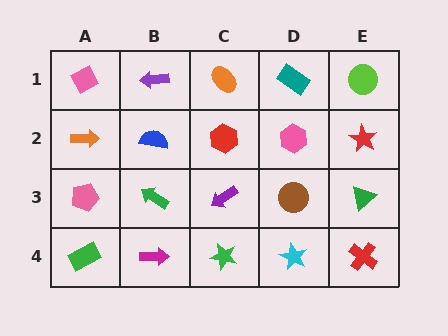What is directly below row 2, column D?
A brown circle.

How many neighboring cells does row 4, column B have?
3.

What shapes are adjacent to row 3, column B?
A blue semicircle (row 2, column B), a magenta arrow (row 4, column B), a pink pentagon (row 3, column A), a purple arrow (row 3, column C).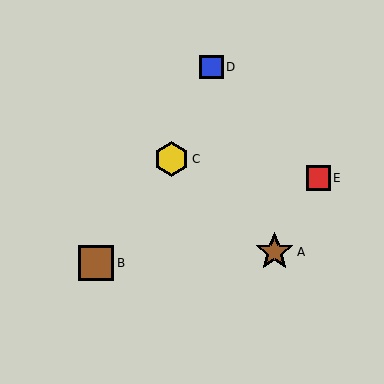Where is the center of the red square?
The center of the red square is at (318, 178).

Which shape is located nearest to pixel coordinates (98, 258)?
The brown square (labeled B) at (96, 263) is nearest to that location.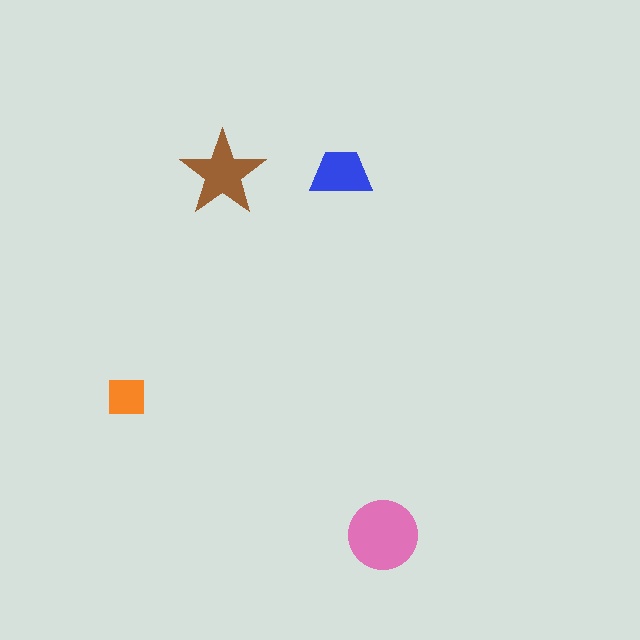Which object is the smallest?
The orange square.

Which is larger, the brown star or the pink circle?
The pink circle.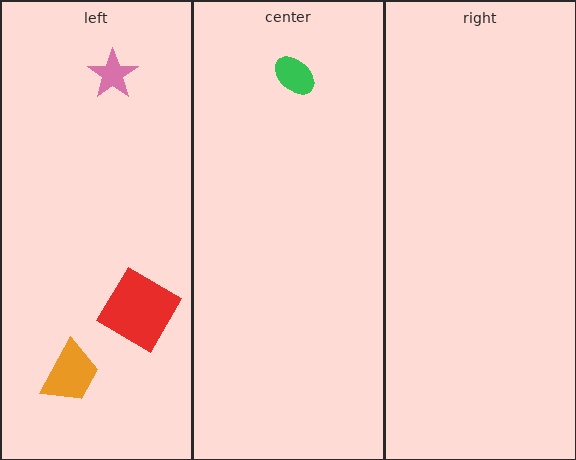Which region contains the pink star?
The left region.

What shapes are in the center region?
The green ellipse.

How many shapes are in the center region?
1.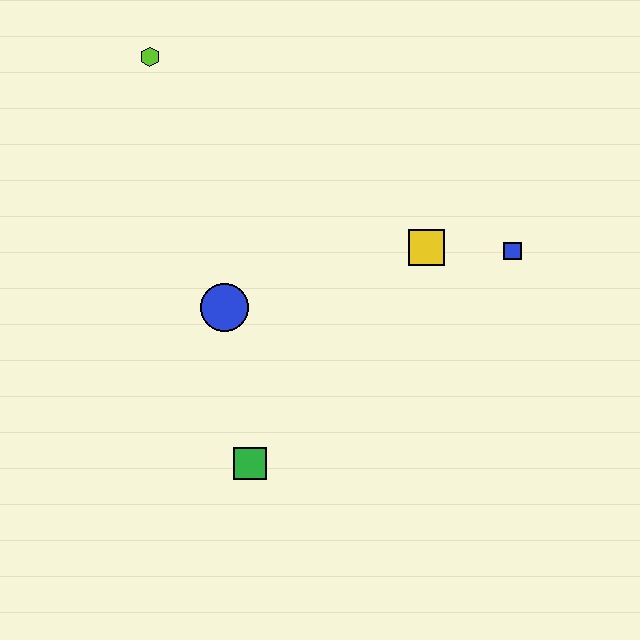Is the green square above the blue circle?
No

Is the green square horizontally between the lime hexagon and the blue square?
Yes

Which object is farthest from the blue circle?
The blue square is farthest from the blue circle.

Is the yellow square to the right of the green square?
Yes